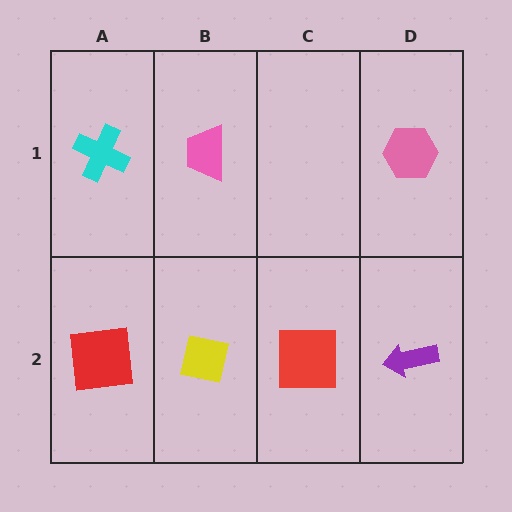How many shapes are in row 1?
3 shapes.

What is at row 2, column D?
A purple arrow.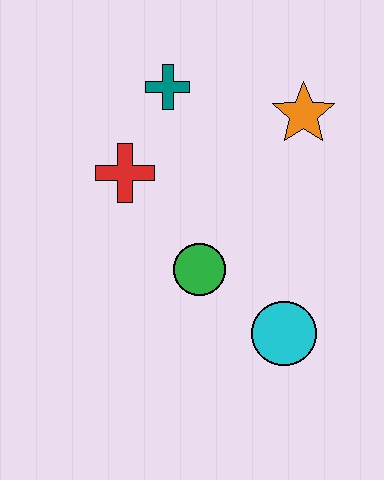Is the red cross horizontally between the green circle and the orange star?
No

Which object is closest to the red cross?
The teal cross is closest to the red cross.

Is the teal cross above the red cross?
Yes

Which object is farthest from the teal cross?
The cyan circle is farthest from the teal cross.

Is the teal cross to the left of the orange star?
Yes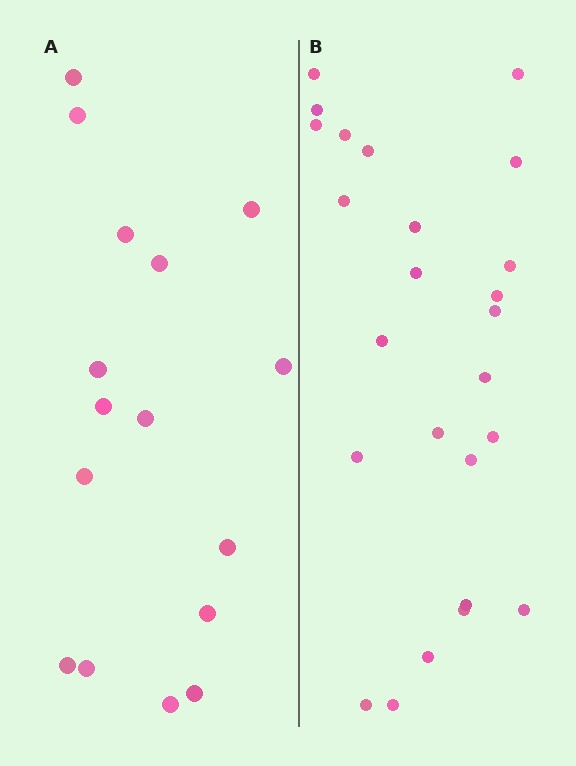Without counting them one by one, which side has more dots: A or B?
Region B (the right region) has more dots.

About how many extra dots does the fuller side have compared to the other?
Region B has roughly 8 or so more dots than region A.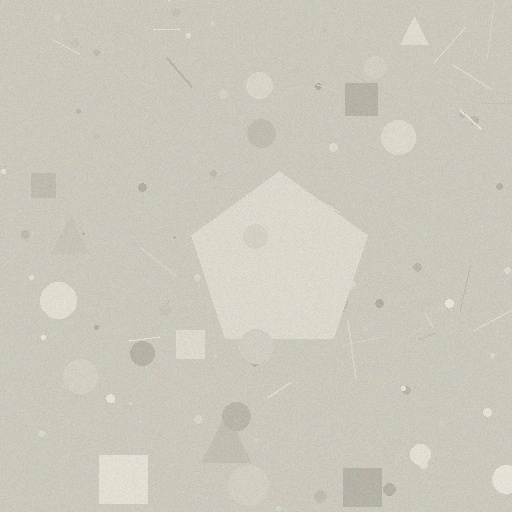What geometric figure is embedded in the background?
A pentagon is embedded in the background.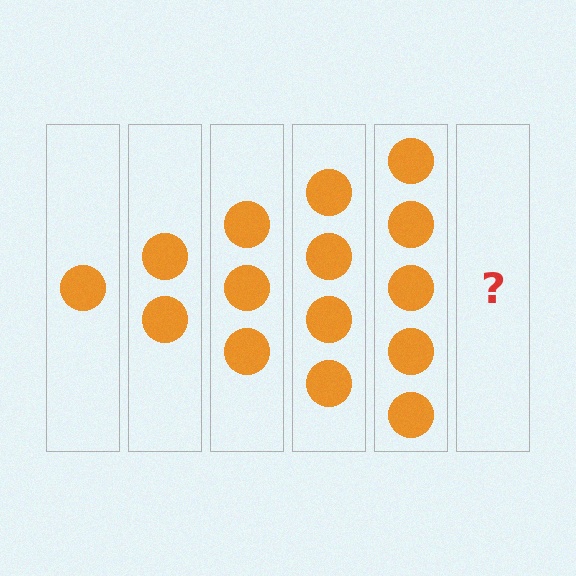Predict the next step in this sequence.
The next step is 6 circles.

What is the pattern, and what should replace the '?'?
The pattern is that each step adds one more circle. The '?' should be 6 circles.